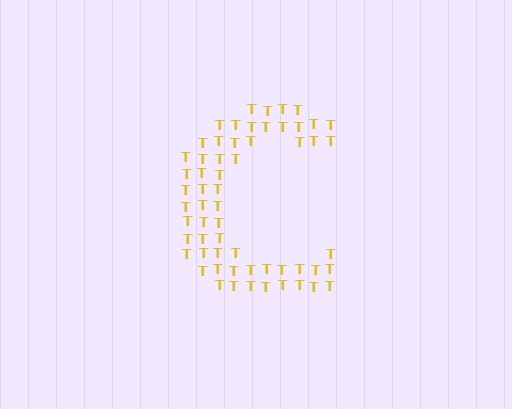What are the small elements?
The small elements are letter T's.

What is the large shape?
The large shape is the letter C.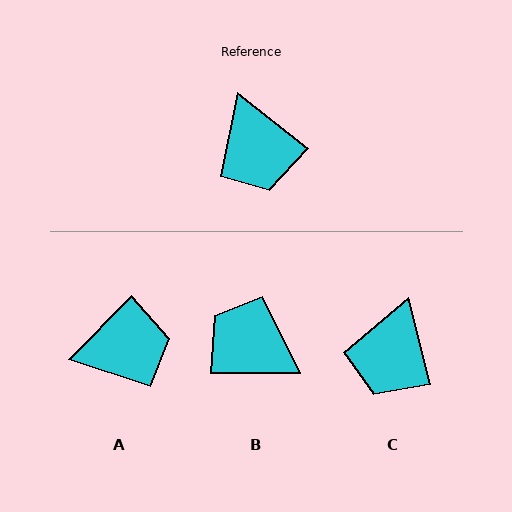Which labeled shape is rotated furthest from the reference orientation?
B, about 142 degrees away.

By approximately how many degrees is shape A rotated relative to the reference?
Approximately 84 degrees counter-clockwise.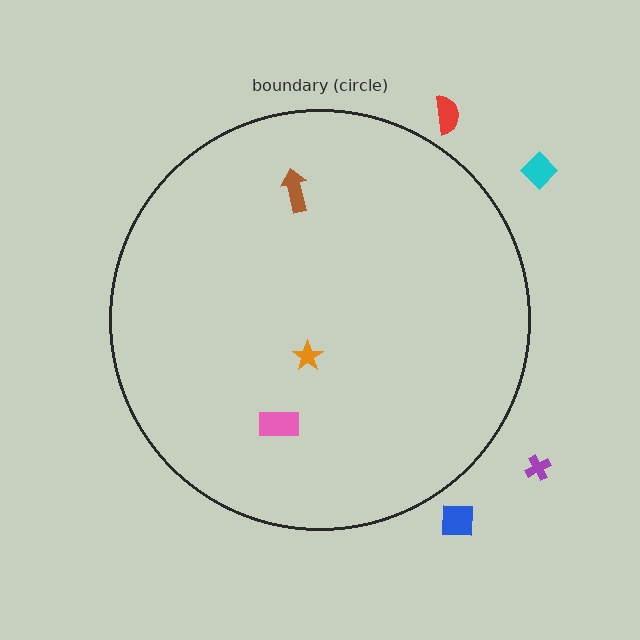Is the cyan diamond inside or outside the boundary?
Outside.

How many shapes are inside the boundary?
3 inside, 4 outside.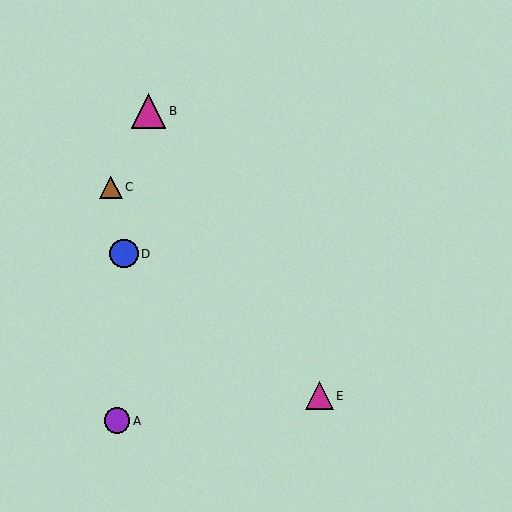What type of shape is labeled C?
Shape C is a brown triangle.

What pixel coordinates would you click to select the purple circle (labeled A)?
Click at (117, 421) to select the purple circle A.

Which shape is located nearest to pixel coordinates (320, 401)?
The magenta triangle (labeled E) at (319, 396) is nearest to that location.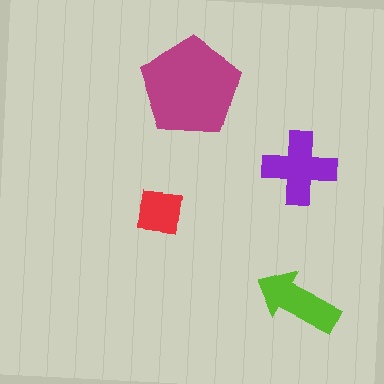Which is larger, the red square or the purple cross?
The purple cross.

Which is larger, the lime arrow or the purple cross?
The purple cross.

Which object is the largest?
The magenta pentagon.